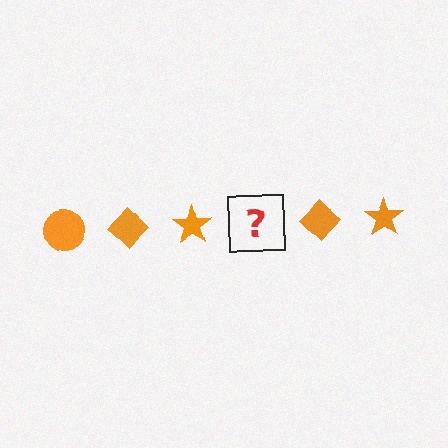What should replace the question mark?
The question mark should be replaced with an orange circle.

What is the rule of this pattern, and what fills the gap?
The rule is that the pattern cycles through circle, diamond, star shapes in orange. The gap should be filled with an orange circle.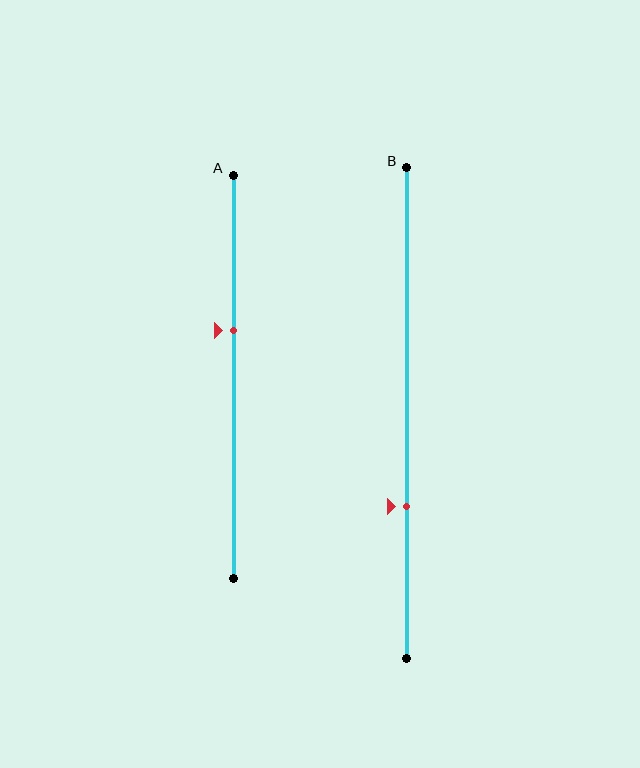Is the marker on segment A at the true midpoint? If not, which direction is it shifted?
No, the marker on segment A is shifted upward by about 11% of the segment length.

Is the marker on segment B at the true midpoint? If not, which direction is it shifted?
No, the marker on segment B is shifted downward by about 19% of the segment length.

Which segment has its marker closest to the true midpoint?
Segment A has its marker closest to the true midpoint.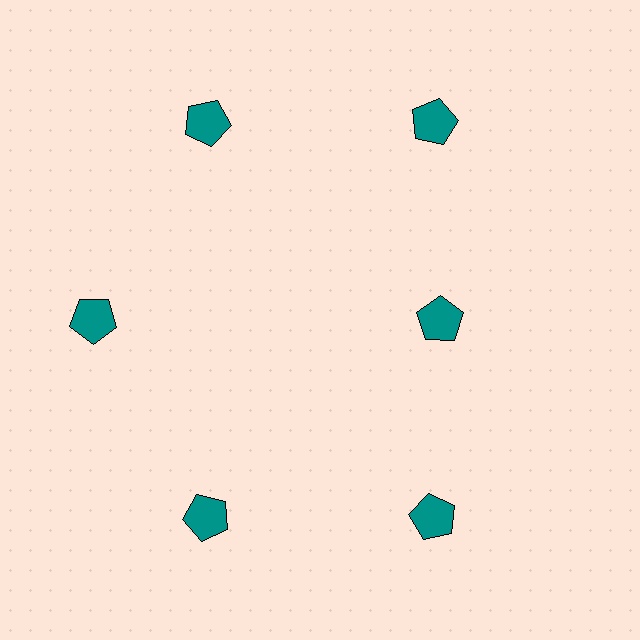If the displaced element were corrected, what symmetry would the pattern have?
It would have 6-fold rotational symmetry — the pattern would map onto itself every 60 degrees.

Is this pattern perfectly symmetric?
No. The 6 teal pentagons are arranged in a ring, but one element near the 3 o'clock position is pulled inward toward the center, breaking the 6-fold rotational symmetry.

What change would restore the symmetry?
The symmetry would be restored by moving it outward, back onto the ring so that all 6 pentagons sit at equal angles and equal distance from the center.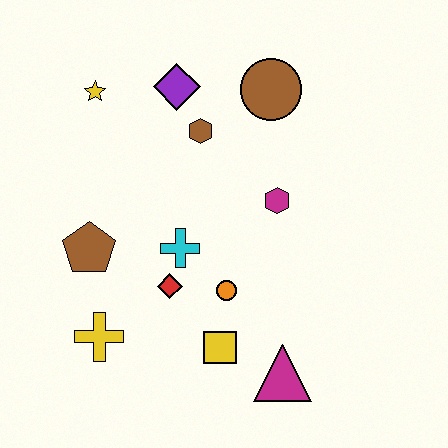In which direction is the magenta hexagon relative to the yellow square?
The magenta hexagon is above the yellow square.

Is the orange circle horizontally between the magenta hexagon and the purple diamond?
Yes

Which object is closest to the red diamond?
The cyan cross is closest to the red diamond.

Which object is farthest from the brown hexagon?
The magenta triangle is farthest from the brown hexagon.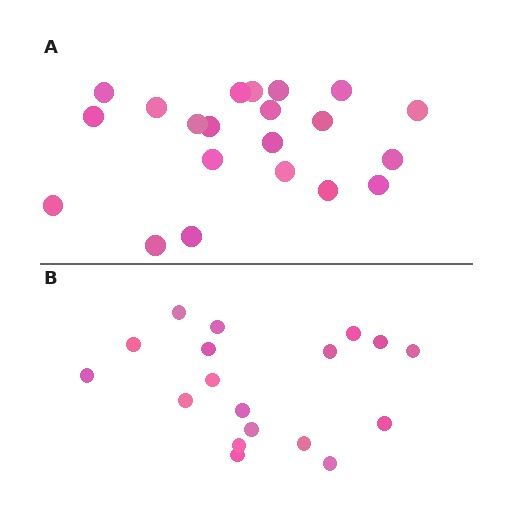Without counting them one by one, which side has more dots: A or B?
Region A (the top region) has more dots.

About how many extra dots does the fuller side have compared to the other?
Region A has just a few more — roughly 2 or 3 more dots than region B.